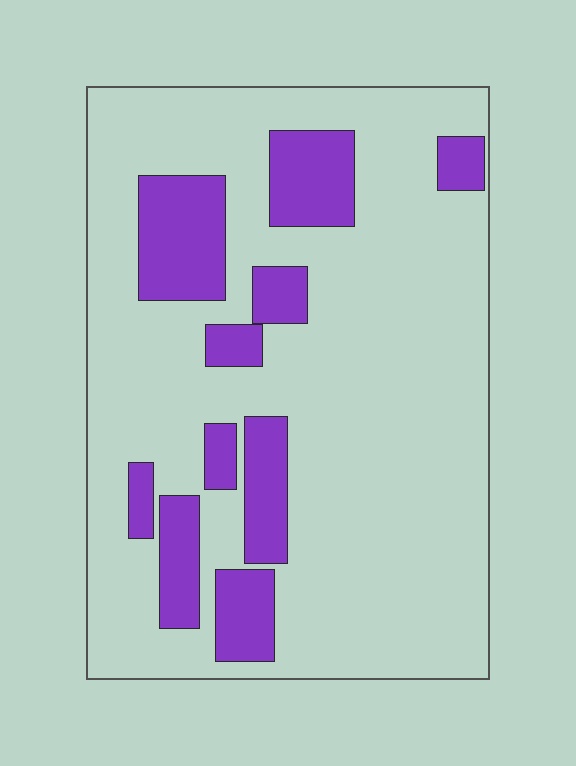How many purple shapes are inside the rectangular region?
10.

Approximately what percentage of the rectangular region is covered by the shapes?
Approximately 20%.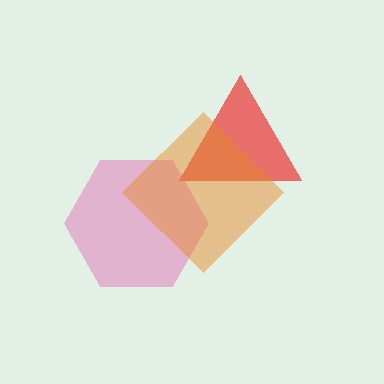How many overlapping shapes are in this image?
There are 3 overlapping shapes in the image.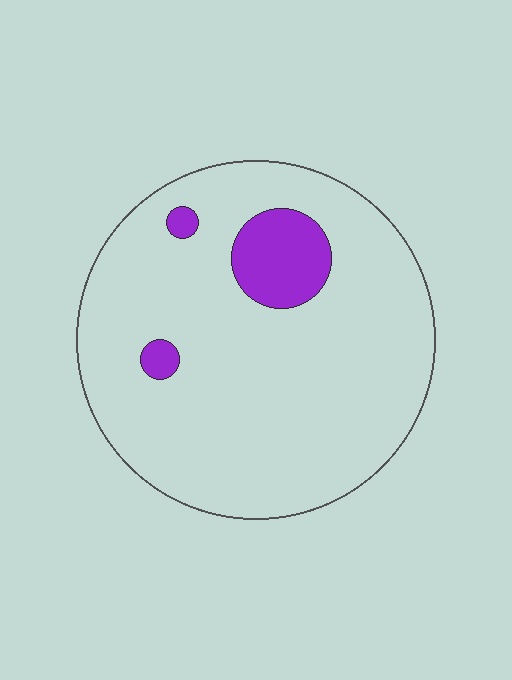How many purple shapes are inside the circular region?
3.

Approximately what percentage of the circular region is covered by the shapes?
Approximately 10%.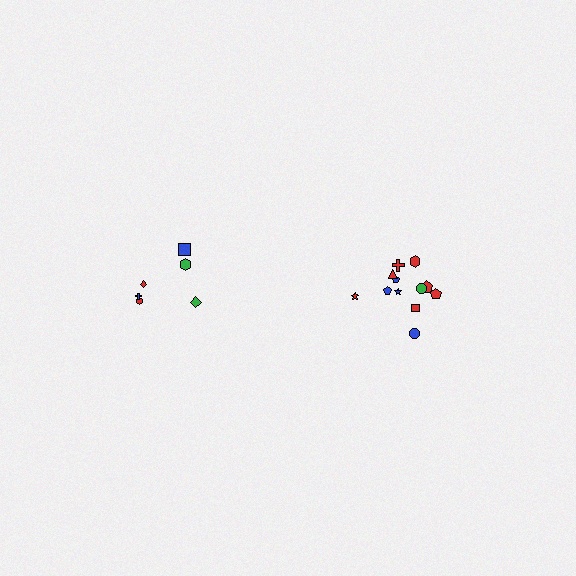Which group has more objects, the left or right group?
The right group.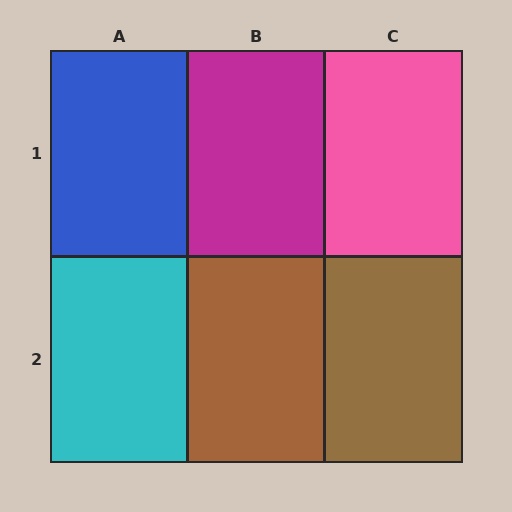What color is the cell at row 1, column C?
Pink.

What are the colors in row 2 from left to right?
Cyan, brown, brown.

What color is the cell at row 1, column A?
Blue.